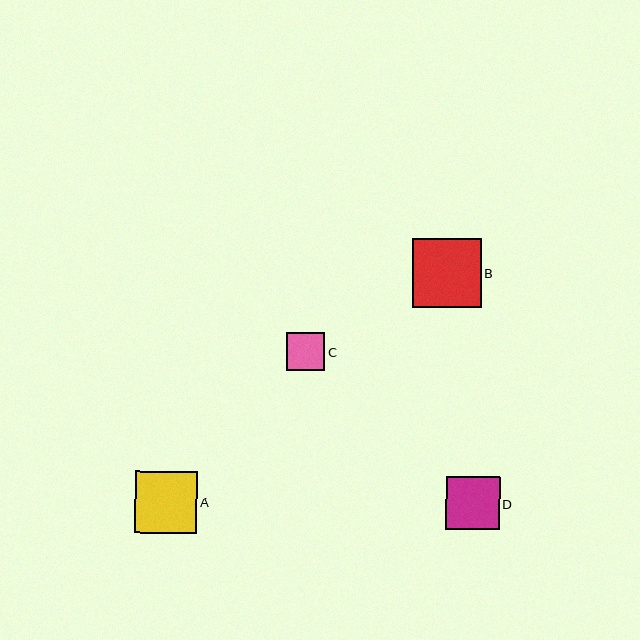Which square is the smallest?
Square C is the smallest with a size of approximately 38 pixels.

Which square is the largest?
Square B is the largest with a size of approximately 68 pixels.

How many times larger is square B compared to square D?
Square B is approximately 1.3 times the size of square D.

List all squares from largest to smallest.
From largest to smallest: B, A, D, C.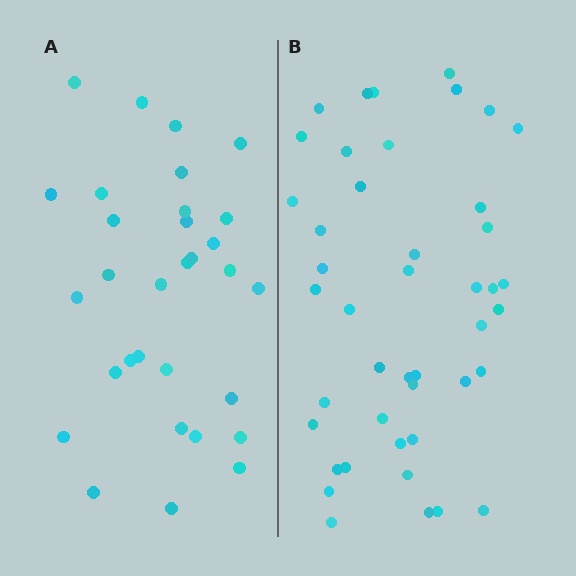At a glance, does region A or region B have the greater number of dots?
Region B (the right region) has more dots.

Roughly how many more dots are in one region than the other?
Region B has approximately 15 more dots than region A.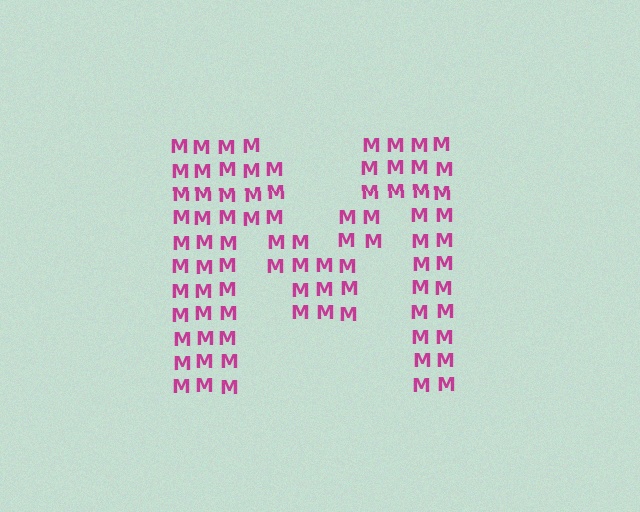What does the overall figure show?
The overall figure shows the letter M.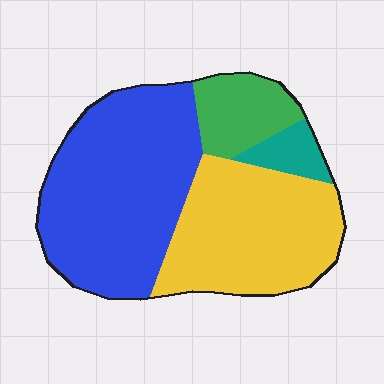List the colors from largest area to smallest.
From largest to smallest: blue, yellow, green, teal.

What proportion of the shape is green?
Green covers roughly 10% of the shape.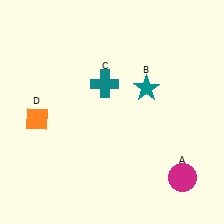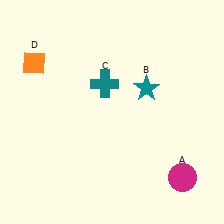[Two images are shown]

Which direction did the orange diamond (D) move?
The orange diamond (D) moved up.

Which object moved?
The orange diamond (D) moved up.